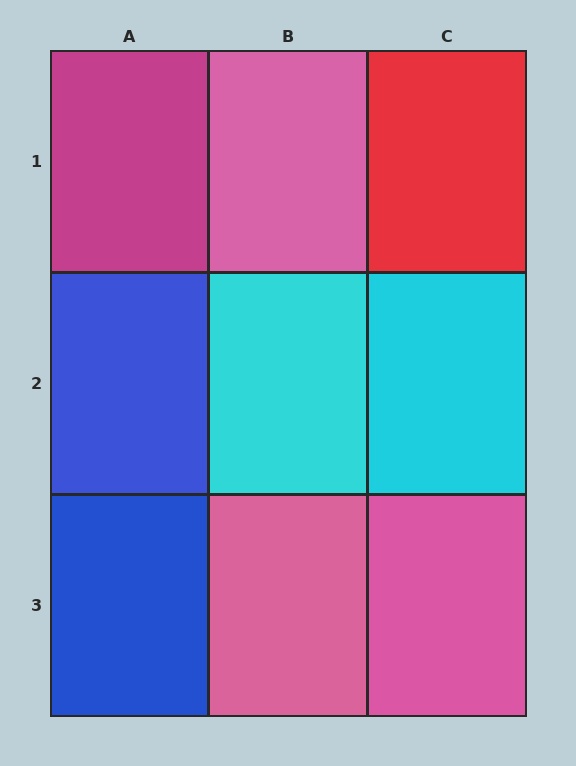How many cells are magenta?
1 cell is magenta.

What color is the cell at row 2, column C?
Cyan.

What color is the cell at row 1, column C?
Red.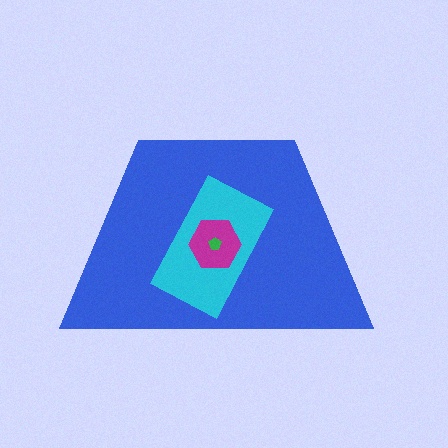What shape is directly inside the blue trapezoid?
The cyan rectangle.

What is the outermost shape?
The blue trapezoid.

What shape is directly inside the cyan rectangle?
The magenta hexagon.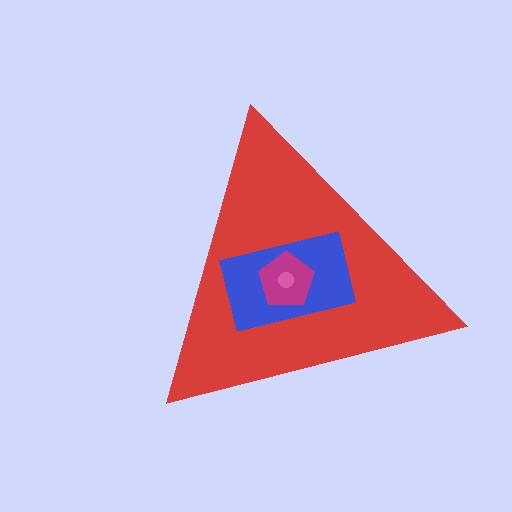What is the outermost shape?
The red triangle.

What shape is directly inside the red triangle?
The blue rectangle.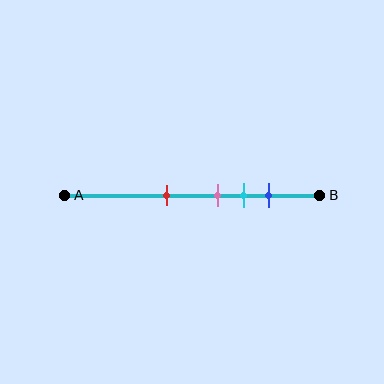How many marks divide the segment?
There are 4 marks dividing the segment.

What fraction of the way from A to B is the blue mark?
The blue mark is approximately 80% (0.8) of the way from A to B.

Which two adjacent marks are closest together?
The pink and cyan marks are the closest adjacent pair.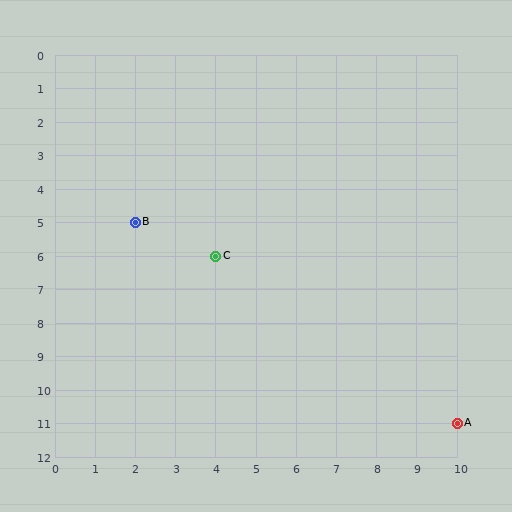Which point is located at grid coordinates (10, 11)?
Point A is at (10, 11).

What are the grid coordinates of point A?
Point A is at grid coordinates (10, 11).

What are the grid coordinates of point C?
Point C is at grid coordinates (4, 6).